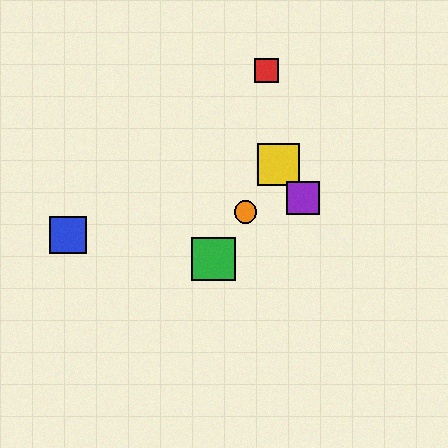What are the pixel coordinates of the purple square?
The purple square is at (303, 198).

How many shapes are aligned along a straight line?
3 shapes (the green square, the yellow square, the orange circle) are aligned along a straight line.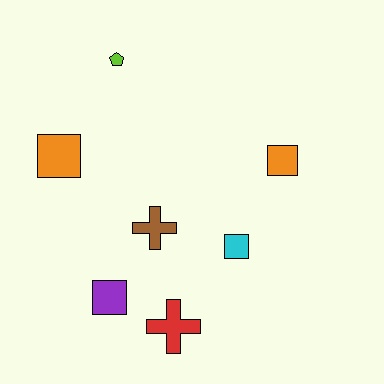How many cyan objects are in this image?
There is 1 cyan object.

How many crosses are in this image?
There are 2 crosses.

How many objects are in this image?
There are 7 objects.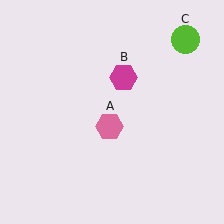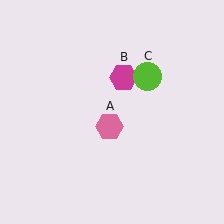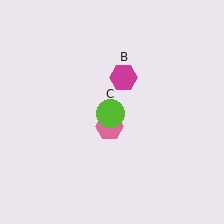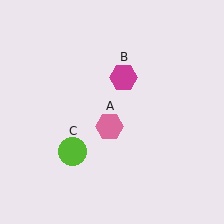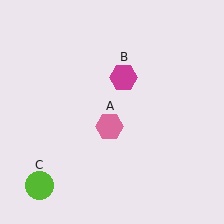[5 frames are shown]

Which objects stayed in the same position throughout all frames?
Pink hexagon (object A) and magenta hexagon (object B) remained stationary.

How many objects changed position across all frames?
1 object changed position: lime circle (object C).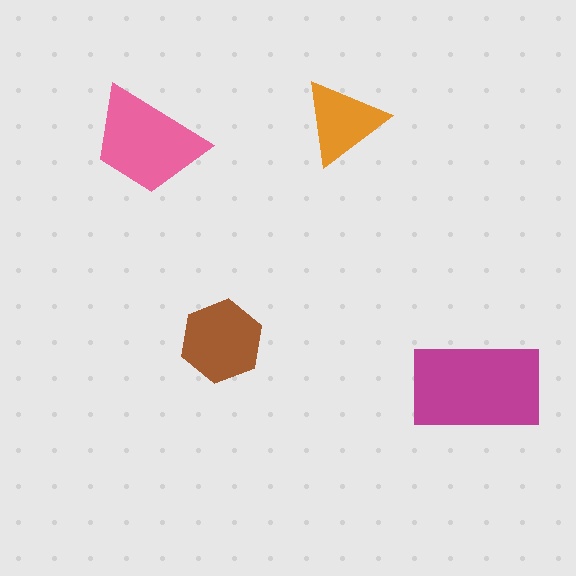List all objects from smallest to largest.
The orange triangle, the brown hexagon, the pink trapezoid, the magenta rectangle.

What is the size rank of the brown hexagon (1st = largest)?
3rd.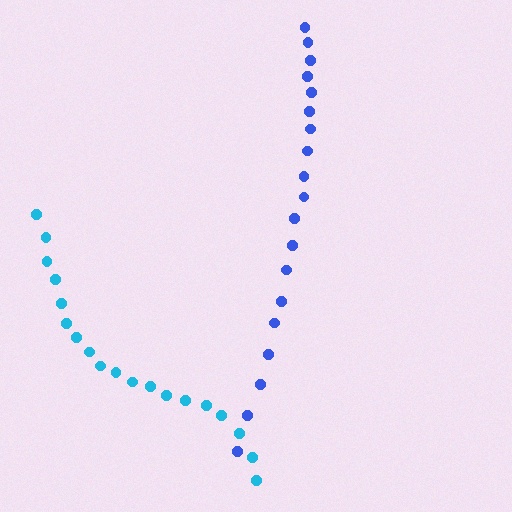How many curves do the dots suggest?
There are 2 distinct paths.